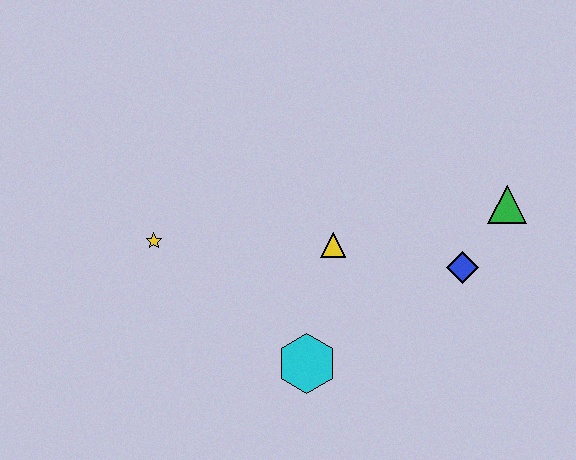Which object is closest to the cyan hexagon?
The yellow triangle is closest to the cyan hexagon.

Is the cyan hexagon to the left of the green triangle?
Yes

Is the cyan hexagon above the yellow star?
No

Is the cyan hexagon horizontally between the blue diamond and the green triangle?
No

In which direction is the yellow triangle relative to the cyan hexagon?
The yellow triangle is above the cyan hexagon.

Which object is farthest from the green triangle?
The yellow star is farthest from the green triangle.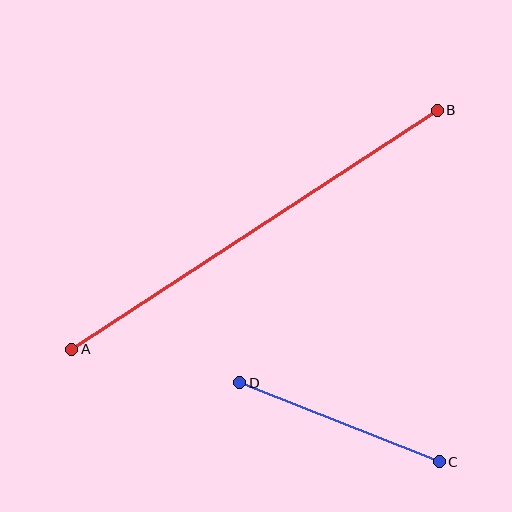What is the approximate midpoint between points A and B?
The midpoint is at approximately (254, 230) pixels.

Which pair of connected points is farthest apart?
Points A and B are farthest apart.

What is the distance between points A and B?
The distance is approximately 437 pixels.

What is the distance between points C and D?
The distance is approximately 215 pixels.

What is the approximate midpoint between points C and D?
The midpoint is at approximately (340, 422) pixels.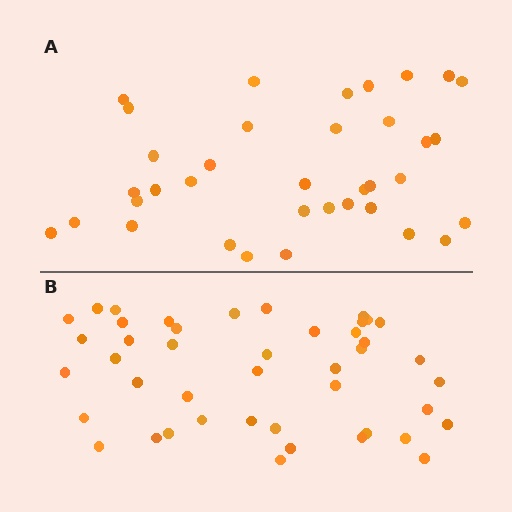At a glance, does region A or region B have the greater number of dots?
Region B (the bottom region) has more dots.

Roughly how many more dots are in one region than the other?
Region B has roughly 8 or so more dots than region A.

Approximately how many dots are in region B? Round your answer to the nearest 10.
About 40 dots. (The exact count is 44, which rounds to 40.)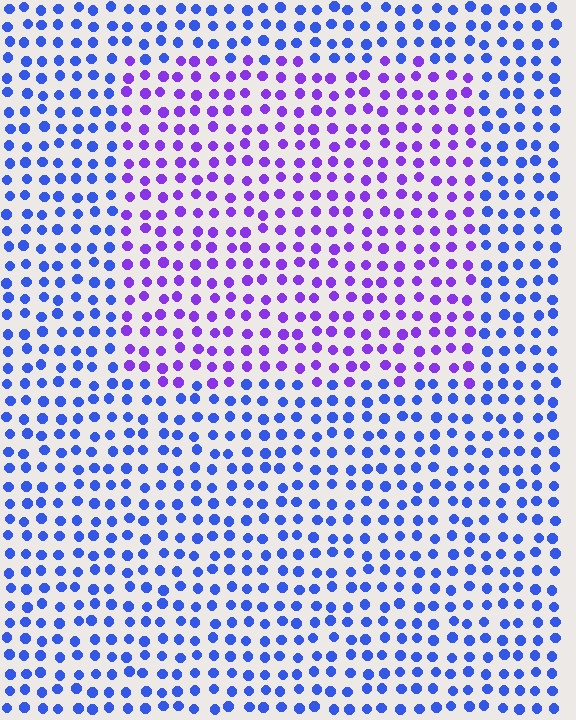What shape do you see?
I see a rectangle.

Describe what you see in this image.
The image is filled with small blue elements in a uniform arrangement. A rectangle-shaped region is visible where the elements are tinted to a slightly different hue, forming a subtle color boundary.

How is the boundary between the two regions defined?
The boundary is defined purely by a slight shift in hue (about 42 degrees). Spacing, size, and orientation are identical on both sides.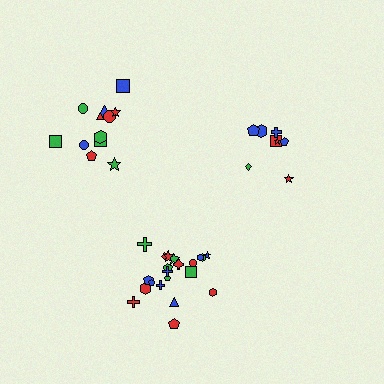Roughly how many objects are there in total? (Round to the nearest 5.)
Roughly 40 objects in total.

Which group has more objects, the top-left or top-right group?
The top-left group.